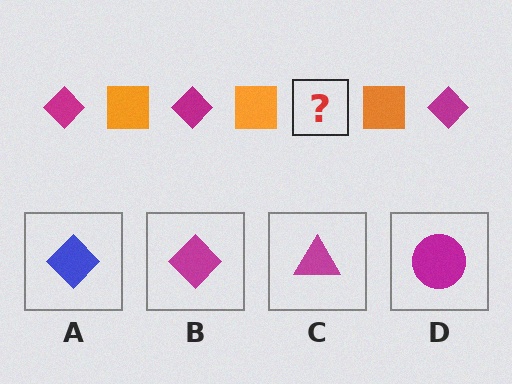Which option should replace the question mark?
Option B.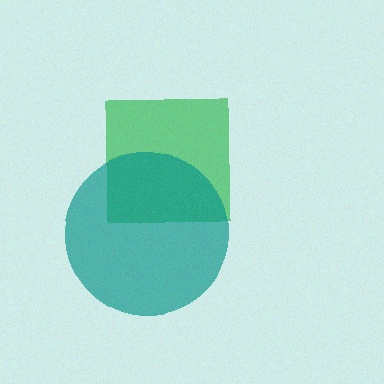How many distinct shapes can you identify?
There are 2 distinct shapes: a green square, a teal circle.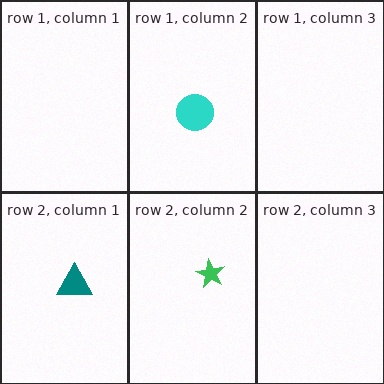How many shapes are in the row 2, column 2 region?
1.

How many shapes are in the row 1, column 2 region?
1.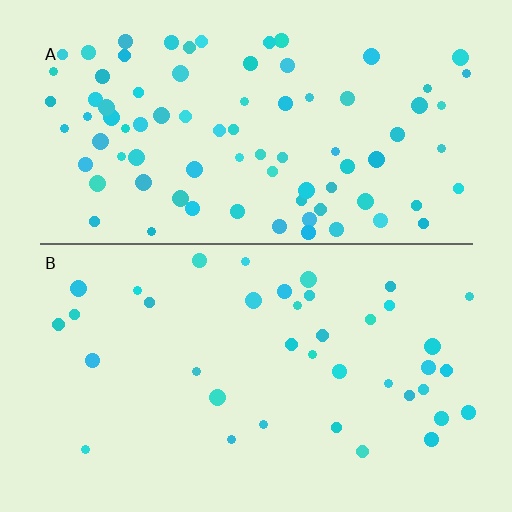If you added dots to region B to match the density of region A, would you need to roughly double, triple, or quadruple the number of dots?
Approximately double.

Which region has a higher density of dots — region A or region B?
A (the top).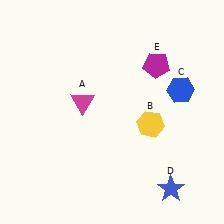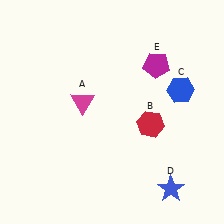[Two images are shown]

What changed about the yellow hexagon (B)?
In Image 1, B is yellow. In Image 2, it changed to red.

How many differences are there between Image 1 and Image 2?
There is 1 difference between the two images.